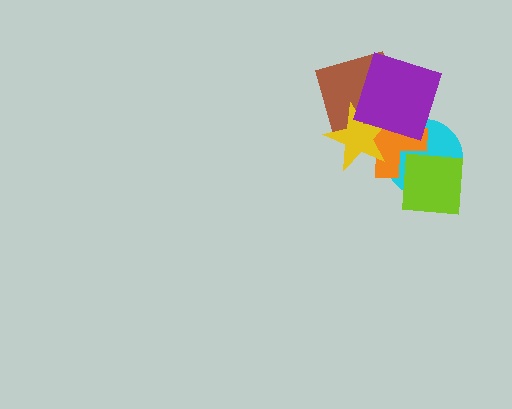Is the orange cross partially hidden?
Yes, it is partially covered by another shape.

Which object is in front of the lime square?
The orange cross is in front of the lime square.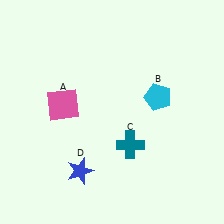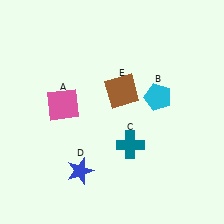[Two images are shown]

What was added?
A brown square (E) was added in Image 2.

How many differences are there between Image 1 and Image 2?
There is 1 difference between the two images.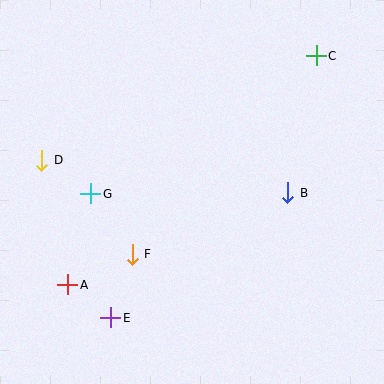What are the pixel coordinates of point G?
Point G is at (91, 194).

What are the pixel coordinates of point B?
Point B is at (288, 193).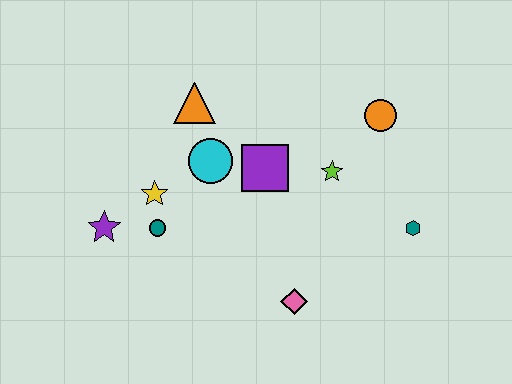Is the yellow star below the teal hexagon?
No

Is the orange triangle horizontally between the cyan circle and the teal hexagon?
No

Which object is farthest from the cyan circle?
The teal hexagon is farthest from the cyan circle.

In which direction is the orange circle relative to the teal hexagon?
The orange circle is above the teal hexagon.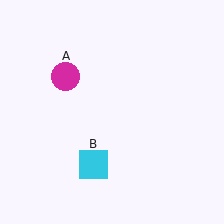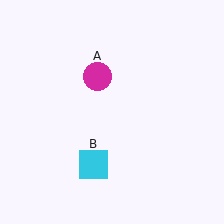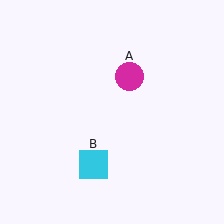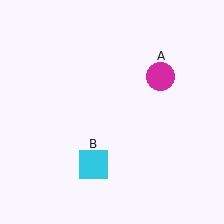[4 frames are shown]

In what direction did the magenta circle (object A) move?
The magenta circle (object A) moved right.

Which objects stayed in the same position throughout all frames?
Cyan square (object B) remained stationary.